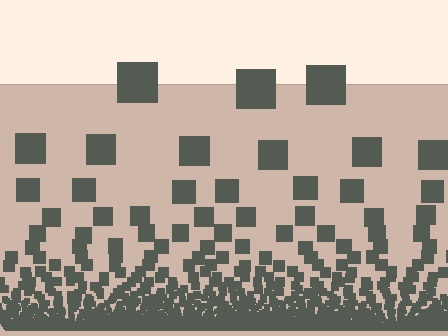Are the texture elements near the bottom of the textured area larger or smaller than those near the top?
Smaller. The gradient is inverted — elements near the bottom are smaller and denser.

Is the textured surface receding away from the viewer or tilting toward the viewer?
The surface appears to tilt toward the viewer. Texture elements get larger and sparser toward the top.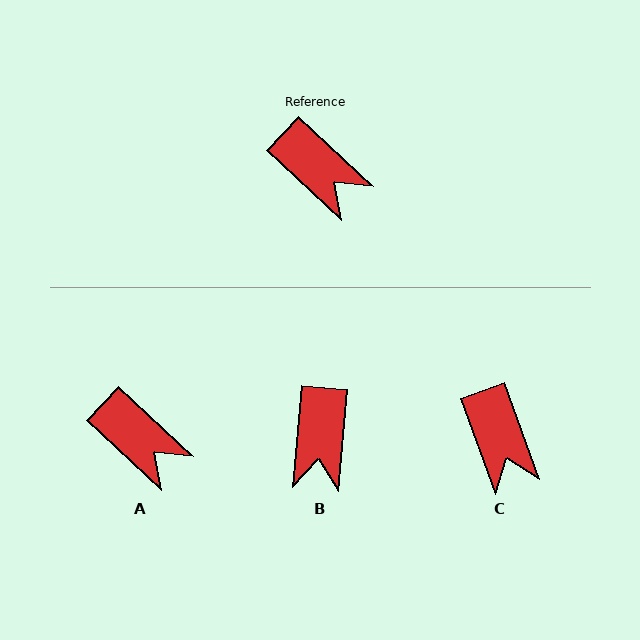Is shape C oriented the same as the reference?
No, it is off by about 27 degrees.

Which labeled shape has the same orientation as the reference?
A.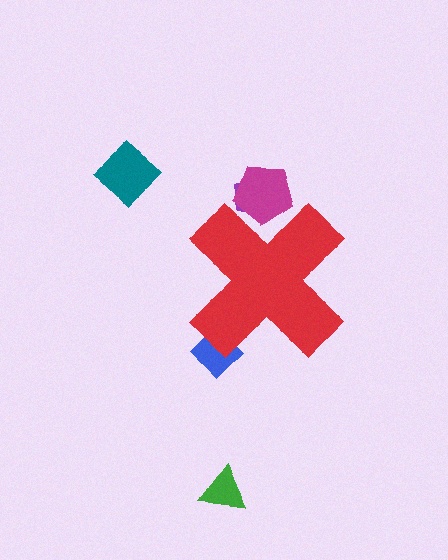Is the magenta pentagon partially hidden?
Yes, the magenta pentagon is partially hidden behind the red cross.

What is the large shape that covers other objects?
A red cross.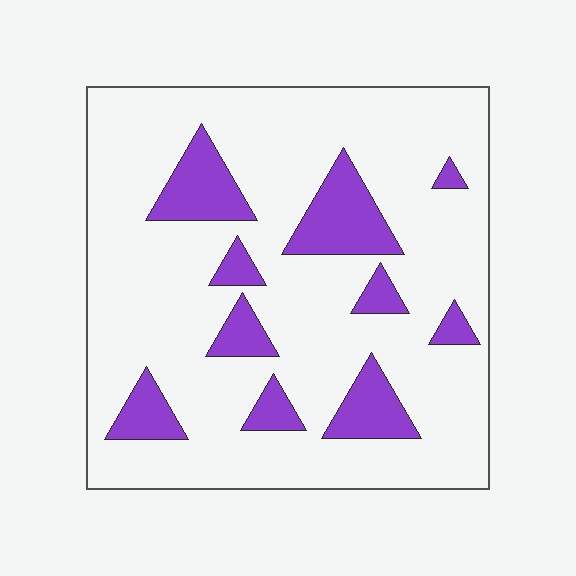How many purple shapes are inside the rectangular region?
10.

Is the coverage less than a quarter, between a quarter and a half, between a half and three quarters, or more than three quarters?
Less than a quarter.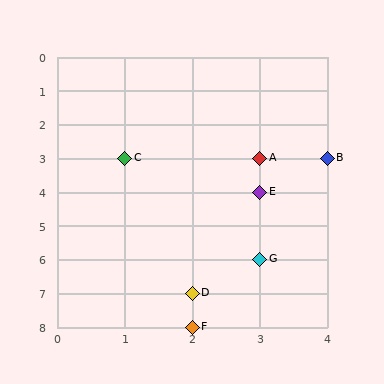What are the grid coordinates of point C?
Point C is at grid coordinates (1, 3).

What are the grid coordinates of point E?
Point E is at grid coordinates (3, 4).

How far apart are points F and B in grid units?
Points F and B are 2 columns and 5 rows apart (about 5.4 grid units diagonally).